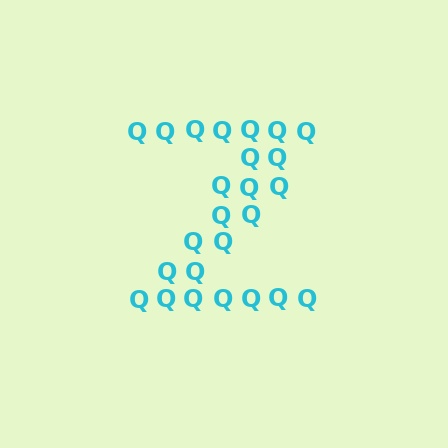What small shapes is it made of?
It is made of small letter Q's.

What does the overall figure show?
The overall figure shows the letter Z.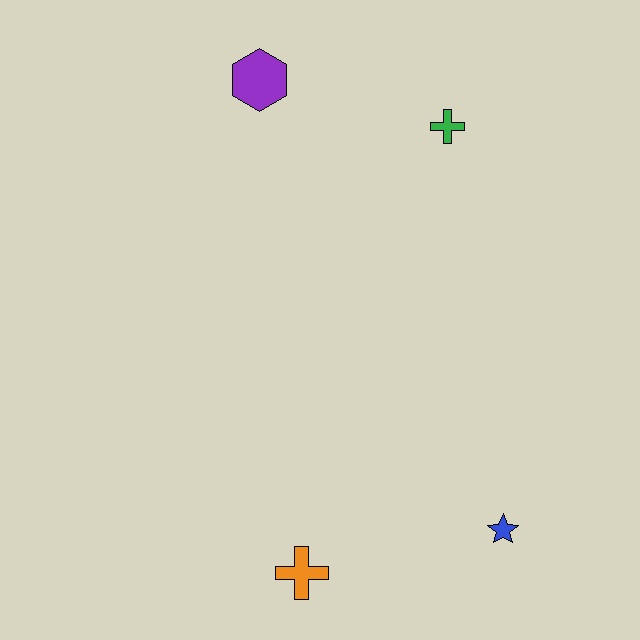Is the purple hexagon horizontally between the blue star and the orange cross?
No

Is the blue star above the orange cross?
Yes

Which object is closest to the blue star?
The orange cross is closest to the blue star.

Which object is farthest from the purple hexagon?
The blue star is farthest from the purple hexagon.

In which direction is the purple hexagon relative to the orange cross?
The purple hexagon is above the orange cross.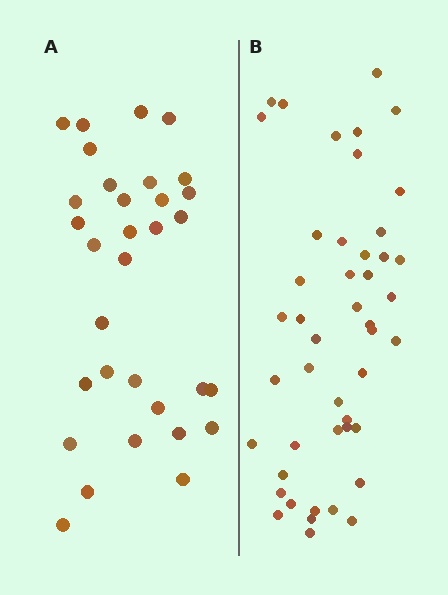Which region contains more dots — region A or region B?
Region B (the right region) has more dots.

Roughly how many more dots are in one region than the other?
Region B has approximately 15 more dots than region A.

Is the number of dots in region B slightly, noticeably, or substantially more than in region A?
Region B has noticeably more, but not dramatically so. The ratio is roughly 1.4 to 1.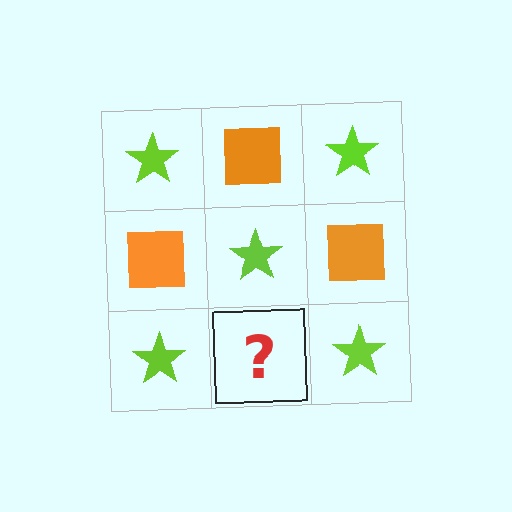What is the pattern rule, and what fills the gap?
The rule is that it alternates lime star and orange square in a checkerboard pattern. The gap should be filled with an orange square.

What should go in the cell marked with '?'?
The missing cell should contain an orange square.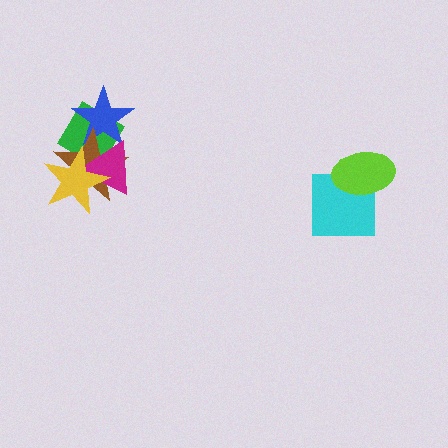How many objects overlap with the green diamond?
4 objects overlap with the green diamond.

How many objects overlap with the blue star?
3 objects overlap with the blue star.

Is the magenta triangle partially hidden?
Yes, it is partially covered by another shape.